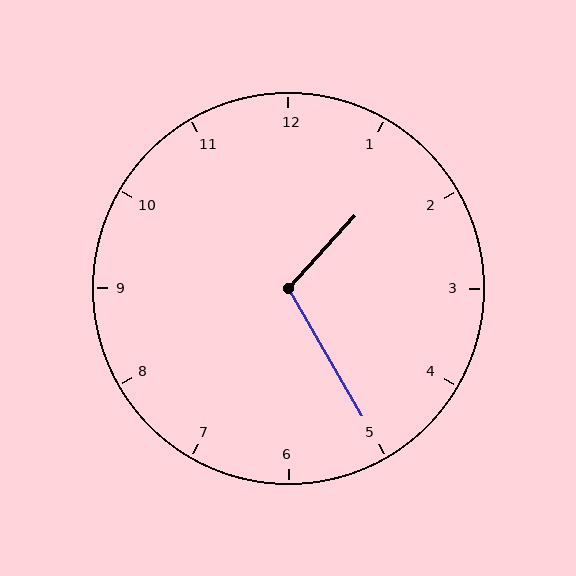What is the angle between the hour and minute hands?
Approximately 108 degrees.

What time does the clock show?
1:25.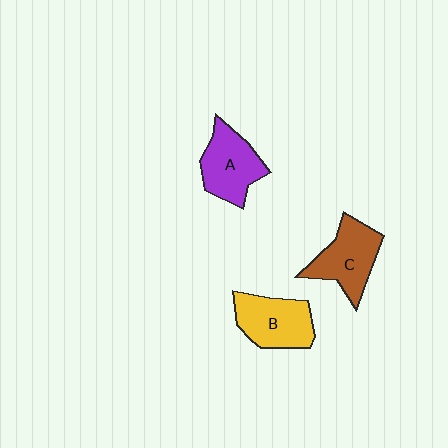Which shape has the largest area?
Shape B (yellow).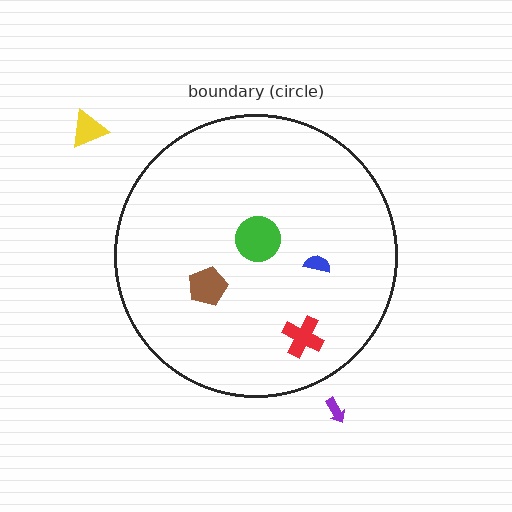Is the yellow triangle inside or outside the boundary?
Outside.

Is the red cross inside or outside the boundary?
Inside.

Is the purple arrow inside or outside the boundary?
Outside.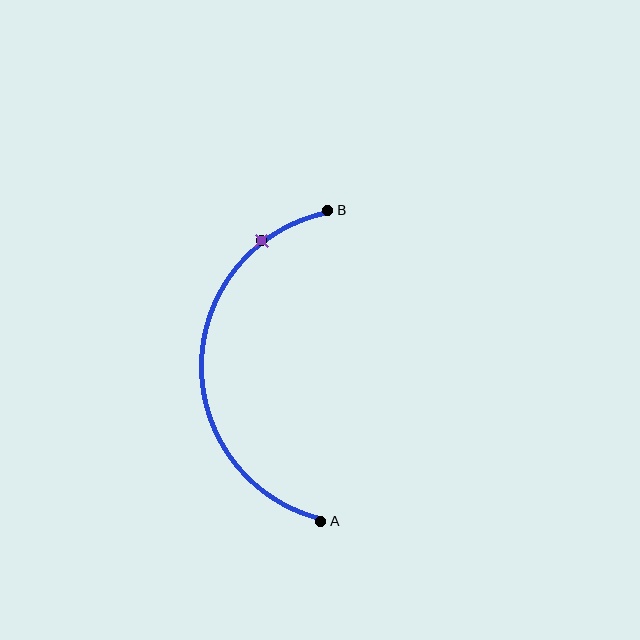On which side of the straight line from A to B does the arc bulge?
The arc bulges to the left of the straight line connecting A and B.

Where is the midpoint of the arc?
The arc midpoint is the point on the curve farthest from the straight line joining A and B. It sits to the left of that line.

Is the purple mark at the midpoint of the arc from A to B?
No. The purple mark lies on the arc but is closer to endpoint B. The arc midpoint would be at the point on the curve equidistant along the arc from both A and B.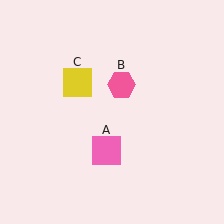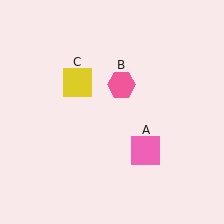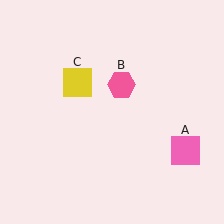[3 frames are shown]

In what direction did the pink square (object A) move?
The pink square (object A) moved right.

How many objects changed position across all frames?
1 object changed position: pink square (object A).